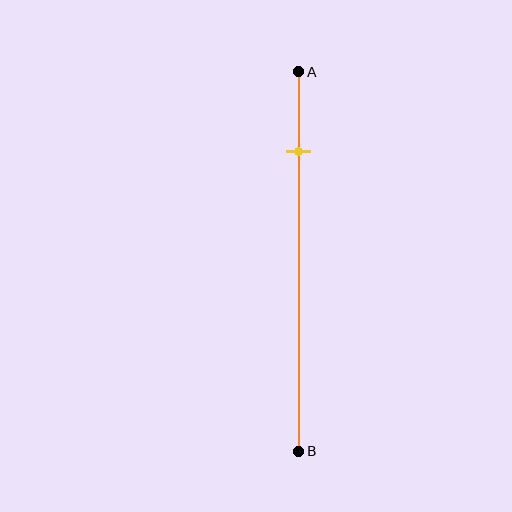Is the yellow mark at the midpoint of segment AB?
No, the mark is at about 20% from A, not at the 50% midpoint.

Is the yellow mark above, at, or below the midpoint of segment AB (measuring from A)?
The yellow mark is above the midpoint of segment AB.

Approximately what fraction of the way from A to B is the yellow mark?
The yellow mark is approximately 20% of the way from A to B.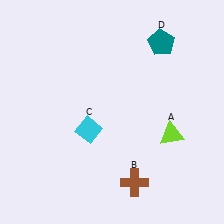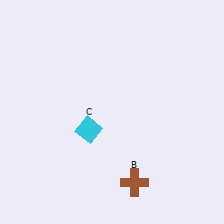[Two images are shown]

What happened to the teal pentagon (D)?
The teal pentagon (D) was removed in Image 2. It was in the top-right area of Image 1.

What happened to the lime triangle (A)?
The lime triangle (A) was removed in Image 2. It was in the bottom-right area of Image 1.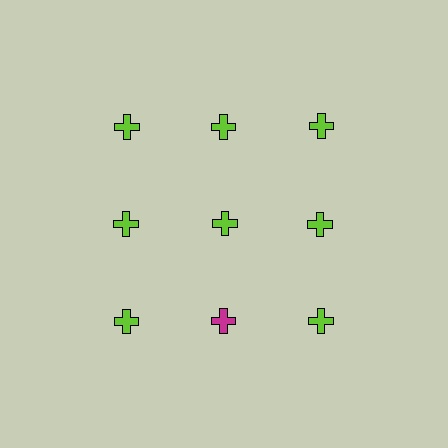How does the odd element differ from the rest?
It has a different color: magenta instead of lime.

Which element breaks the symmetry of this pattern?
The magenta cross in the third row, second from left column breaks the symmetry. All other shapes are lime crosses.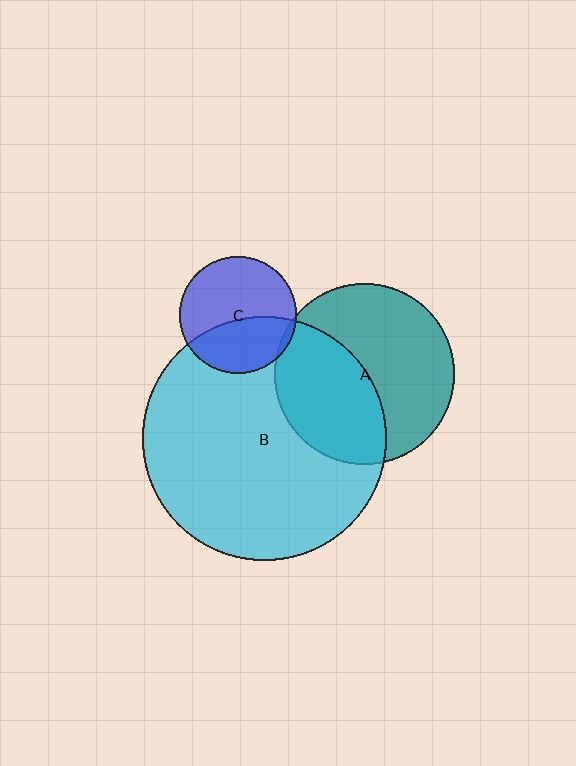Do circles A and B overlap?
Yes.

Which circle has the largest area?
Circle B (cyan).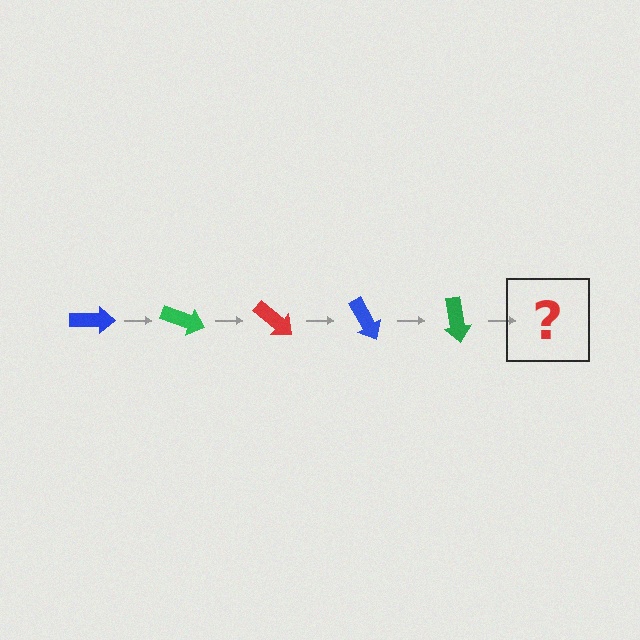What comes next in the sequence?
The next element should be a red arrow, rotated 100 degrees from the start.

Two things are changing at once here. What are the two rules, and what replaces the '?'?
The two rules are that it rotates 20 degrees each step and the color cycles through blue, green, and red. The '?' should be a red arrow, rotated 100 degrees from the start.